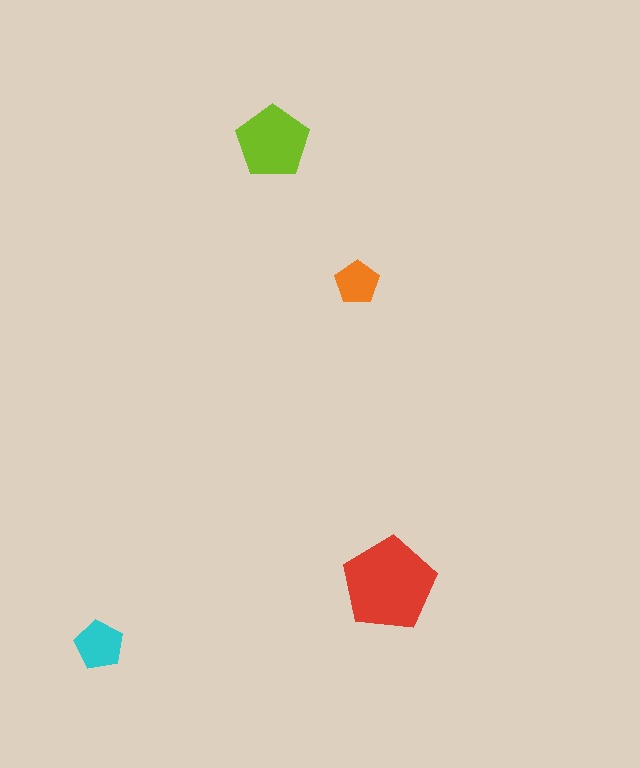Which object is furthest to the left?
The cyan pentagon is leftmost.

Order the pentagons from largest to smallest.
the red one, the lime one, the cyan one, the orange one.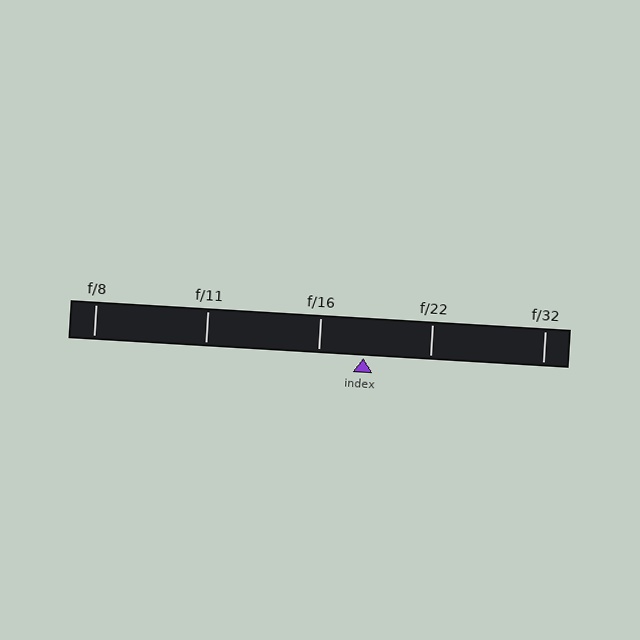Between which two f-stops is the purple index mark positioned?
The index mark is between f/16 and f/22.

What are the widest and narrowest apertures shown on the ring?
The widest aperture shown is f/8 and the narrowest is f/32.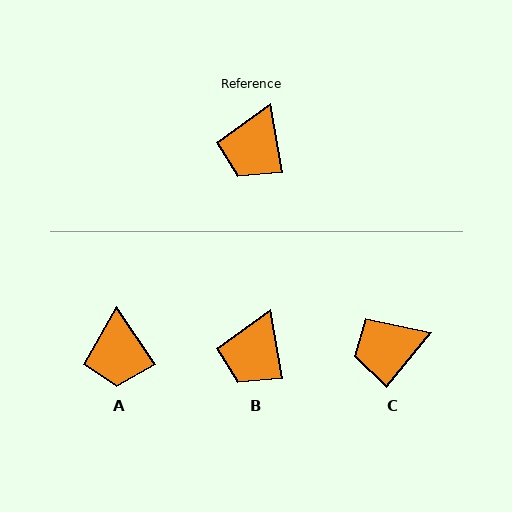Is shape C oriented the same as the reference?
No, it is off by about 49 degrees.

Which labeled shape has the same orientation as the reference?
B.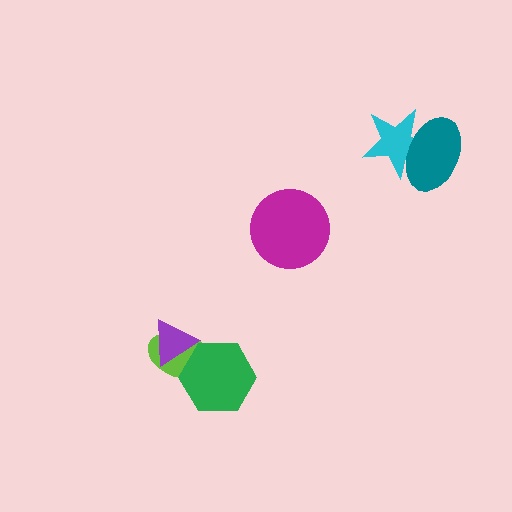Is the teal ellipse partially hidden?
No, no other shape covers it.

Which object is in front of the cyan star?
The teal ellipse is in front of the cyan star.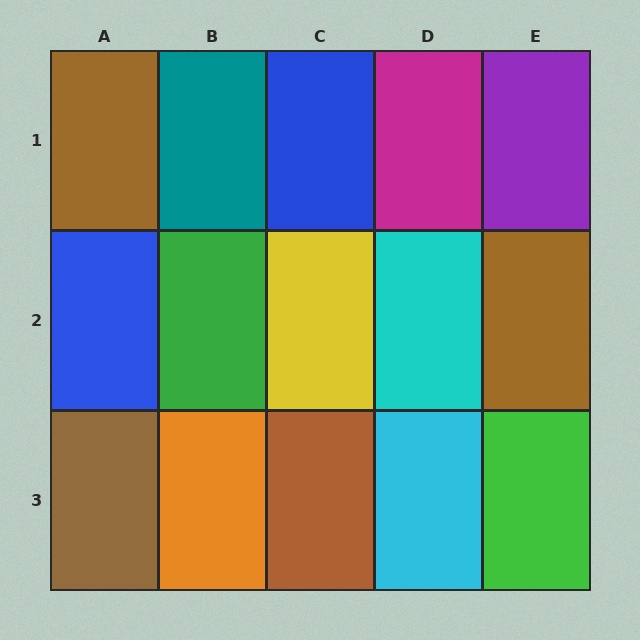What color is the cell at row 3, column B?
Orange.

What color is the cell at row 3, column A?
Brown.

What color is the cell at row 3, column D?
Cyan.